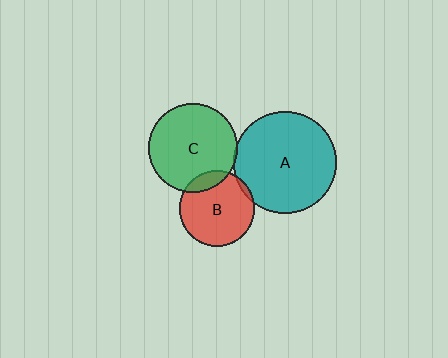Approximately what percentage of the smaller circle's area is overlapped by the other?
Approximately 5%.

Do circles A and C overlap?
Yes.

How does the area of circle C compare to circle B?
Approximately 1.4 times.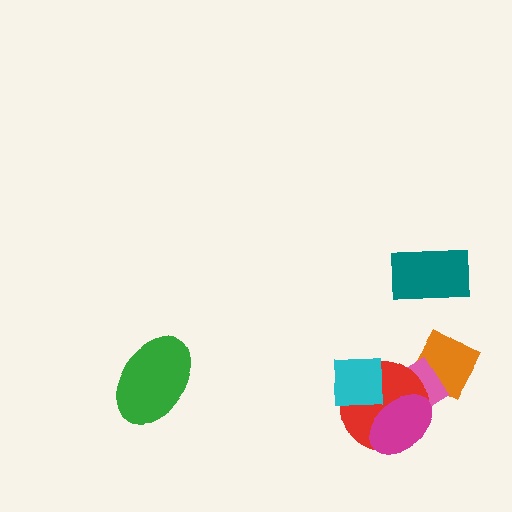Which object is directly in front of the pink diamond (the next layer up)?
The red circle is directly in front of the pink diamond.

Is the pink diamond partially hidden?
Yes, it is partially covered by another shape.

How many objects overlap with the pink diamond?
3 objects overlap with the pink diamond.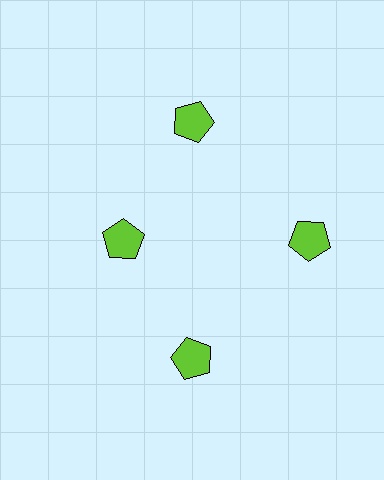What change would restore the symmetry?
The symmetry would be restored by moving it outward, back onto the ring so that all 4 pentagons sit at equal angles and equal distance from the center.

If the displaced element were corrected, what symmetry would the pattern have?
It would have 4-fold rotational symmetry — the pattern would map onto itself every 90 degrees.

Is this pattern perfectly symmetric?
No. The 4 lime pentagons are arranged in a ring, but one element near the 9 o'clock position is pulled inward toward the center, breaking the 4-fold rotational symmetry.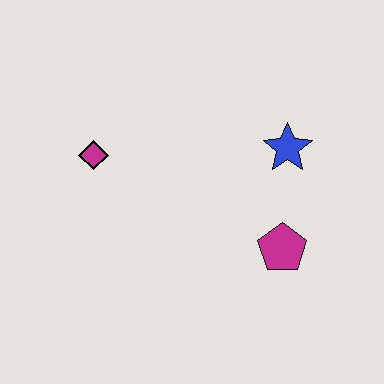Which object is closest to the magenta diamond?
The blue star is closest to the magenta diamond.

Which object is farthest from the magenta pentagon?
The magenta diamond is farthest from the magenta pentagon.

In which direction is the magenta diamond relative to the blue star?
The magenta diamond is to the left of the blue star.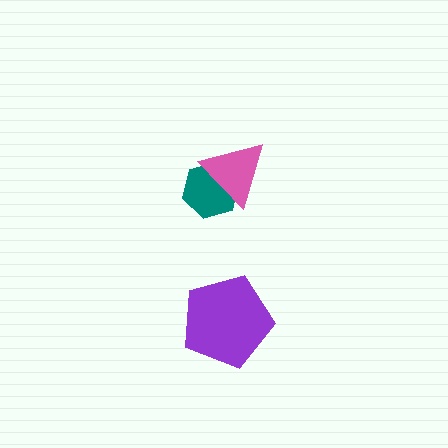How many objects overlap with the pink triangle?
1 object overlaps with the pink triangle.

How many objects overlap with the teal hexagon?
1 object overlaps with the teal hexagon.